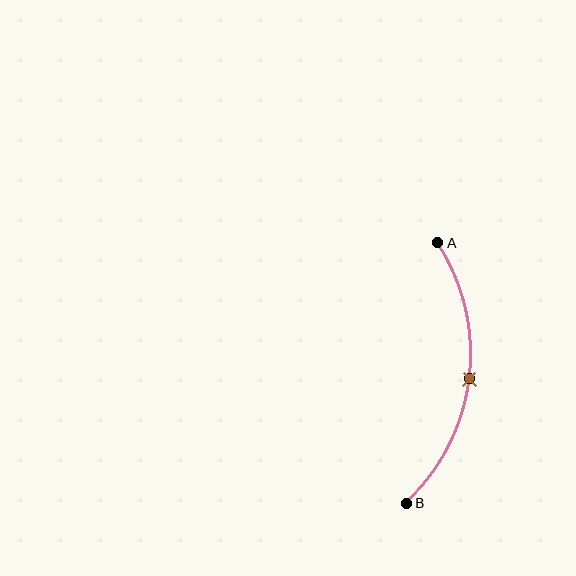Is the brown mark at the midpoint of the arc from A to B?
Yes. The brown mark lies on the arc at equal arc-length from both A and B — it is the arc midpoint.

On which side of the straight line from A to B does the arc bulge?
The arc bulges to the right of the straight line connecting A and B.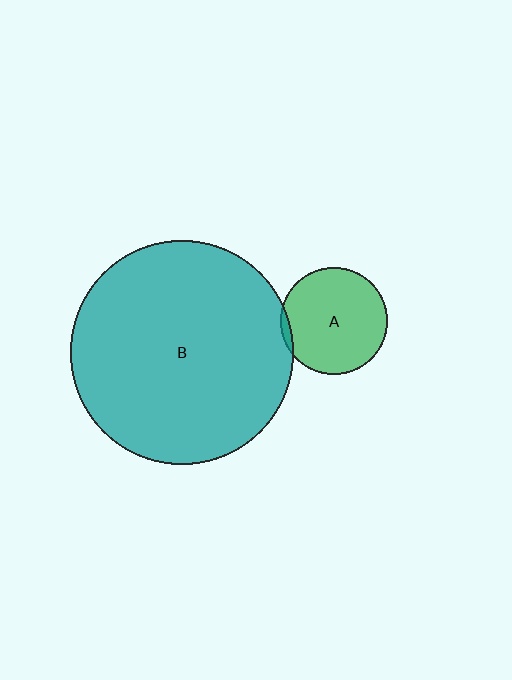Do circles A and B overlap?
Yes.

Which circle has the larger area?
Circle B (teal).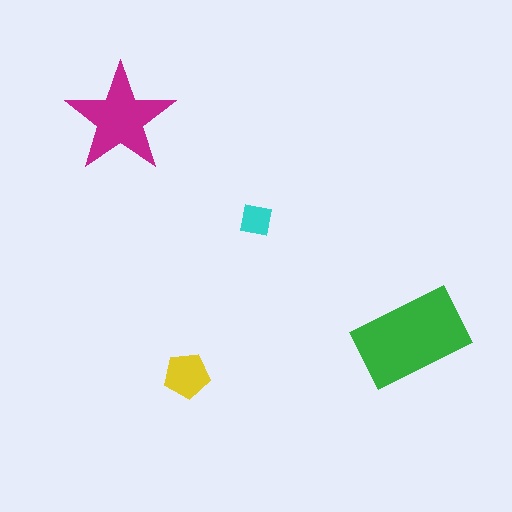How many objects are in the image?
There are 4 objects in the image.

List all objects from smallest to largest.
The cyan square, the yellow pentagon, the magenta star, the green rectangle.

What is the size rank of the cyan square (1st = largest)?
4th.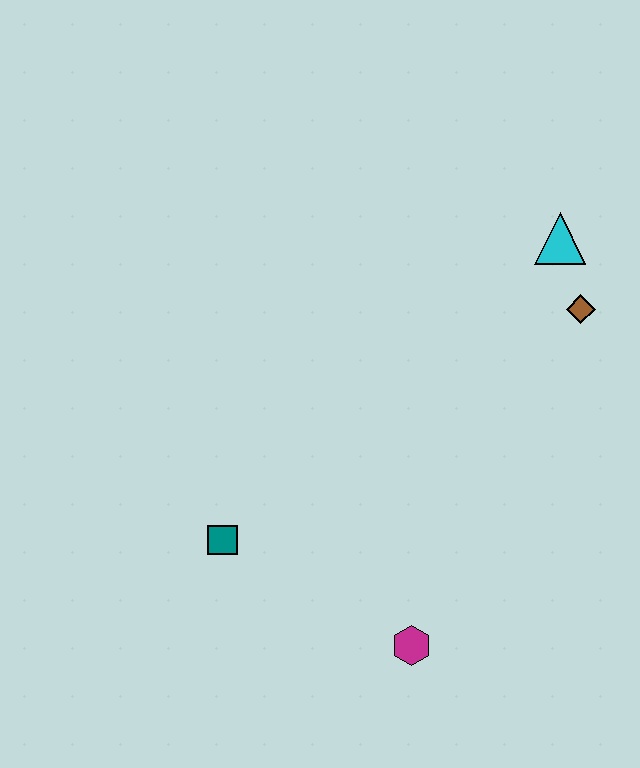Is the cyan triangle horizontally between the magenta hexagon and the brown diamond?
Yes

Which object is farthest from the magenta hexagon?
The cyan triangle is farthest from the magenta hexagon.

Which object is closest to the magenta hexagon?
The teal square is closest to the magenta hexagon.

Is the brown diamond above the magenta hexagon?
Yes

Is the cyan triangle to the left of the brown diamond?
Yes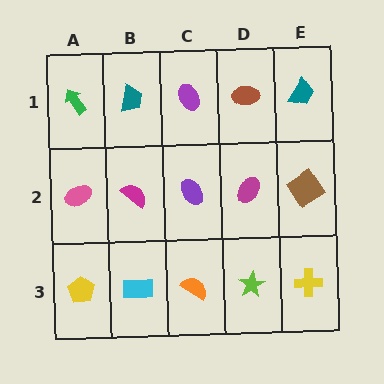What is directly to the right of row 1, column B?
A purple ellipse.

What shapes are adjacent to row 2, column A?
A green arrow (row 1, column A), a yellow pentagon (row 3, column A), a magenta semicircle (row 2, column B).